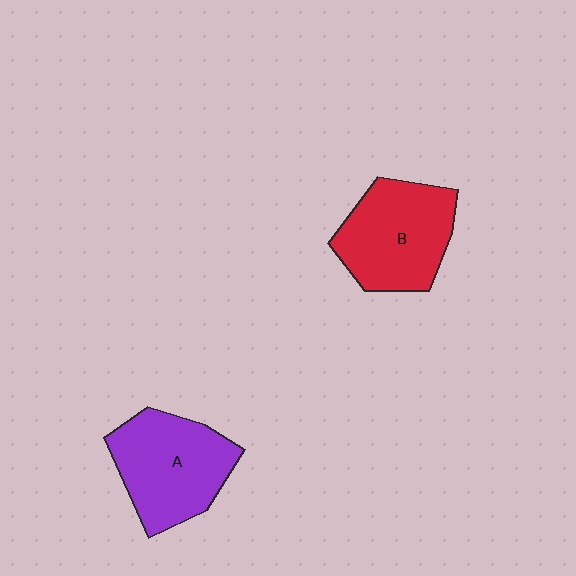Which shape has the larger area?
Shape A (purple).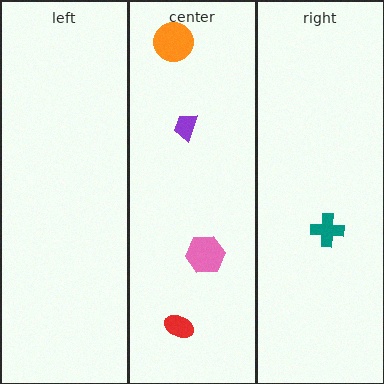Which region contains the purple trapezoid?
The center region.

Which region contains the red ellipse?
The center region.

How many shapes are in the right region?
1.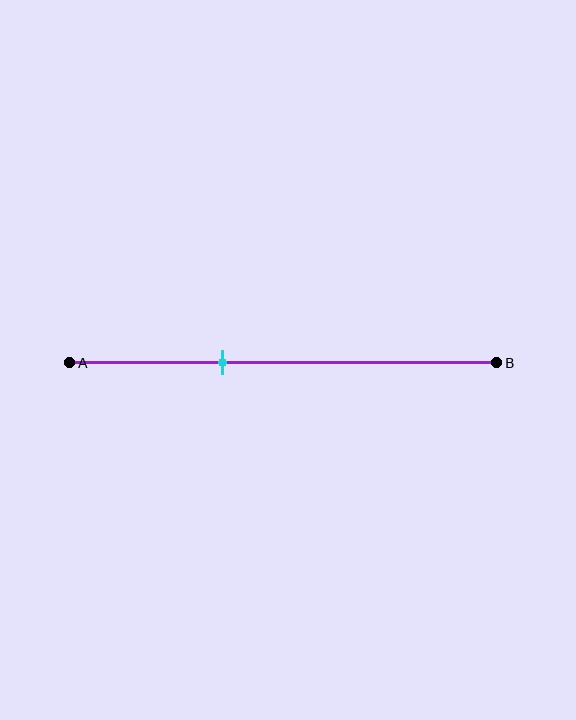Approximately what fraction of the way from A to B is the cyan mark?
The cyan mark is approximately 35% of the way from A to B.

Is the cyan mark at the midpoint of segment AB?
No, the mark is at about 35% from A, not at the 50% midpoint.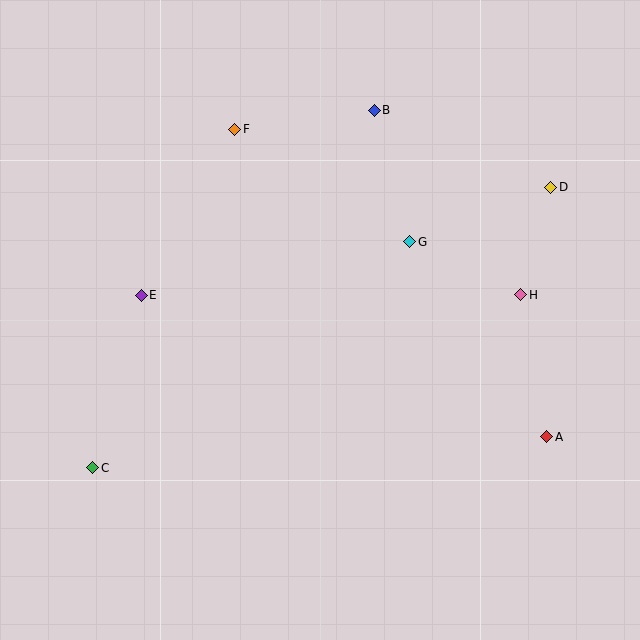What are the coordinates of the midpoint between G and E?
The midpoint between G and E is at (275, 268).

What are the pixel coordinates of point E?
Point E is at (141, 295).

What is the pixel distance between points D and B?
The distance between D and B is 192 pixels.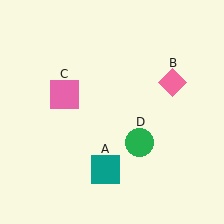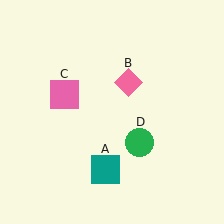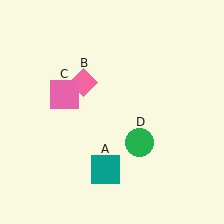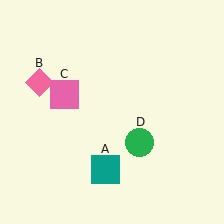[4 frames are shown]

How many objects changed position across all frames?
1 object changed position: pink diamond (object B).